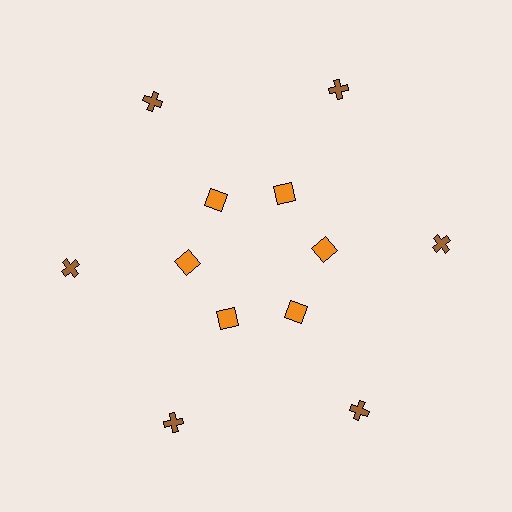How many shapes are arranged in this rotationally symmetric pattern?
There are 12 shapes, arranged in 6 groups of 2.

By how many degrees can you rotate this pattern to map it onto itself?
The pattern maps onto itself every 60 degrees of rotation.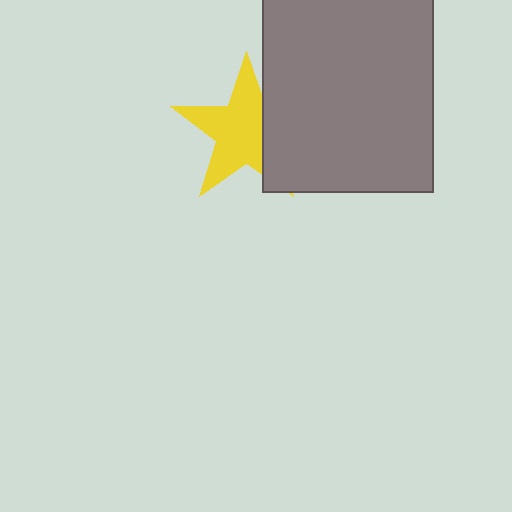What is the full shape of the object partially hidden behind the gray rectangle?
The partially hidden object is a yellow star.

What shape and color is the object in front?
The object in front is a gray rectangle.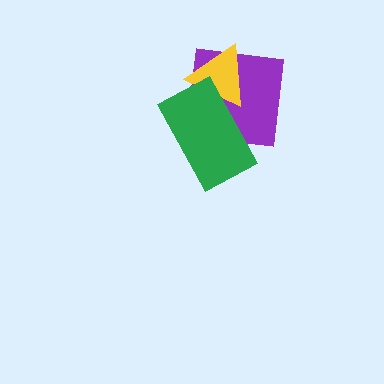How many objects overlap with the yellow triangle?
2 objects overlap with the yellow triangle.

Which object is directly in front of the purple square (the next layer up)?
The yellow triangle is directly in front of the purple square.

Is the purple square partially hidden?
Yes, it is partially covered by another shape.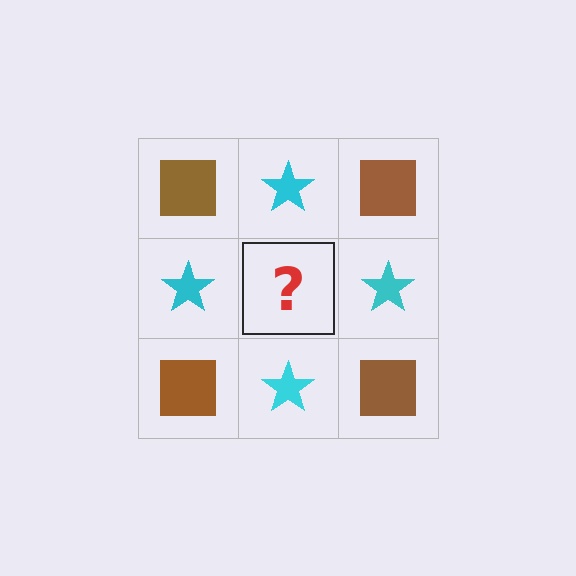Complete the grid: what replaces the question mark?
The question mark should be replaced with a brown square.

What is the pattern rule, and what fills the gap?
The rule is that it alternates brown square and cyan star in a checkerboard pattern. The gap should be filled with a brown square.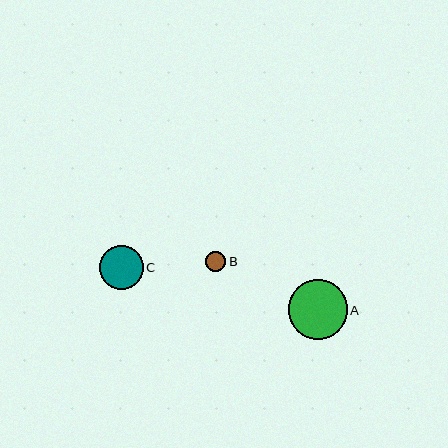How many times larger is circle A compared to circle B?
Circle A is approximately 2.9 times the size of circle B.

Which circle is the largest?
Circle A is the largest with a size of approximately 59 pixels.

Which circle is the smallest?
Circle B is the smallest with a size of approximately 20 pixels.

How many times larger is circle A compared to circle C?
Circle A is approximately 1.3 times the size of circle C.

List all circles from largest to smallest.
From largest to smallest: A, C, B.